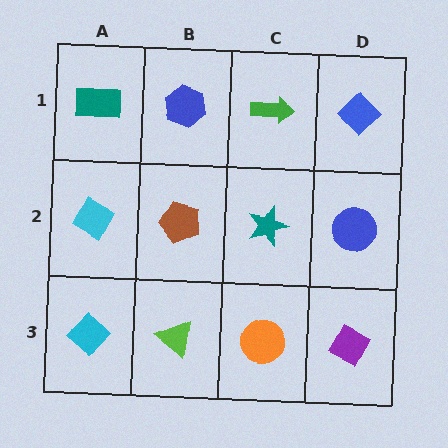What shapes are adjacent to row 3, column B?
A brown pentagon (row 2, column B), a cyan diamond (row 3, column A), an orange circle (row 3, column C).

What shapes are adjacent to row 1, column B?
A brown pentagon (row 2, column B), a teal rectangle (row 1, column A), a green arrow (row 1, column C).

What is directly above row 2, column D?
A blue diamond.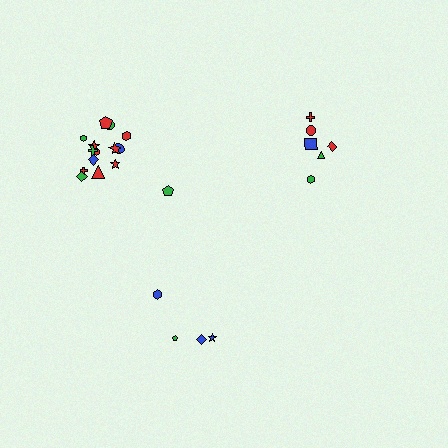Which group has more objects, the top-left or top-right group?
The top-left group.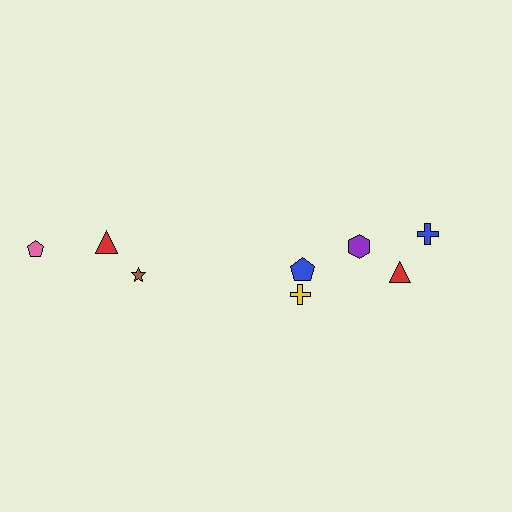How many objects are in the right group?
There are 5 objects.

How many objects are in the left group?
There are 3 objects.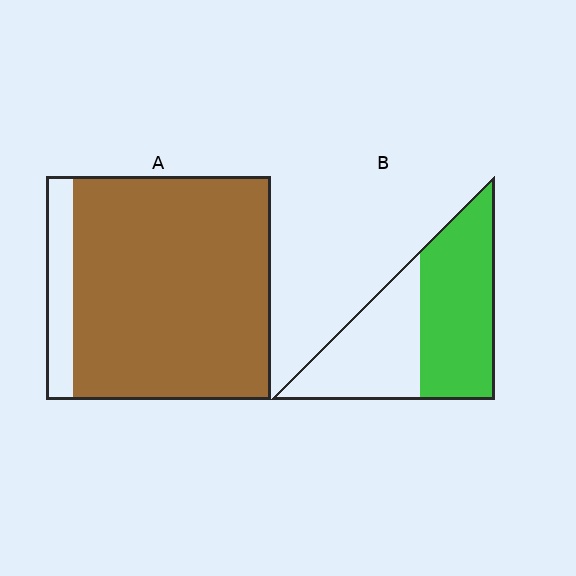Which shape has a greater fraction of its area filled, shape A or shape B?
Shape A.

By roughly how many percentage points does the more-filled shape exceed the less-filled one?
By roughly 30 percentage points (A over B).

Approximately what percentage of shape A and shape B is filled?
A is approximately 90% and B is approximately 55%.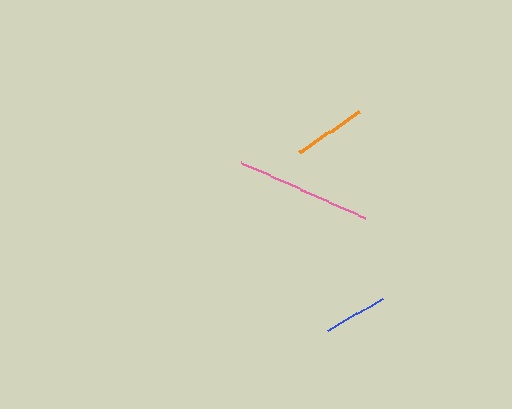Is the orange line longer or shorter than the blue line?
The orange line is longer than the blue line.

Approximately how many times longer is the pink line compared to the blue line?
The pink line is approximately 2.1 times the length of the blue line.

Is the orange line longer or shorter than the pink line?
The pink line is longer than the orange line.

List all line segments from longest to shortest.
From longest to shortest: pink, orange, blue.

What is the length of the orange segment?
The orange segment is approximately 74 pixels long.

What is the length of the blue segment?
The blue segment is approximately 64 pixels long.